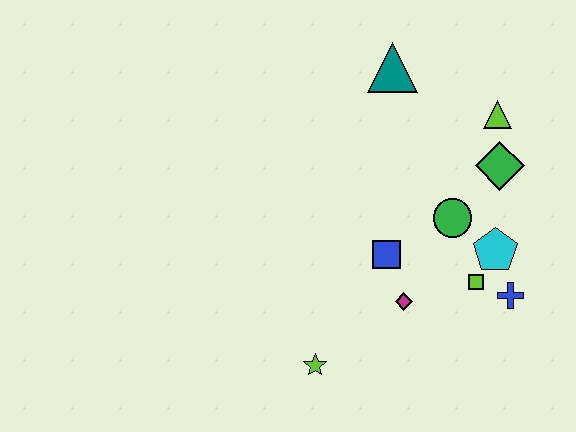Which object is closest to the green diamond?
The lime triangle is closest to the green diamond.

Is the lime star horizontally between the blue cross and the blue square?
No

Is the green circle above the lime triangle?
No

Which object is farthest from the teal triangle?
The lime star is farthest from the teal triangle.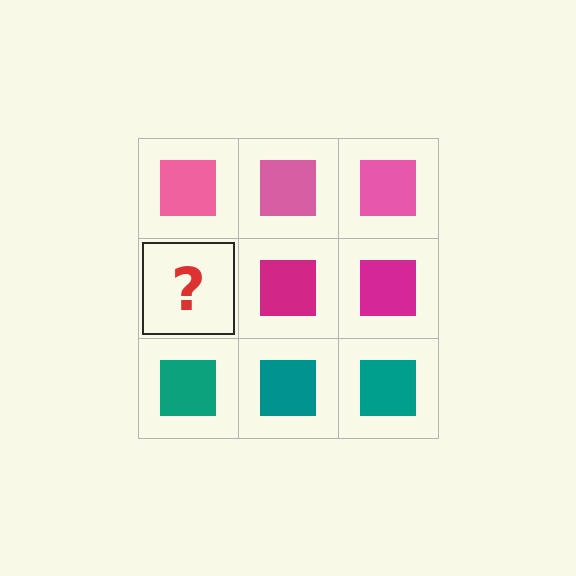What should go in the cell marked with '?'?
The missing cell should contain a magenta square.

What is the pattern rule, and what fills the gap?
The rule is that each row has a consistent color. The gap should be filled with a magenta square.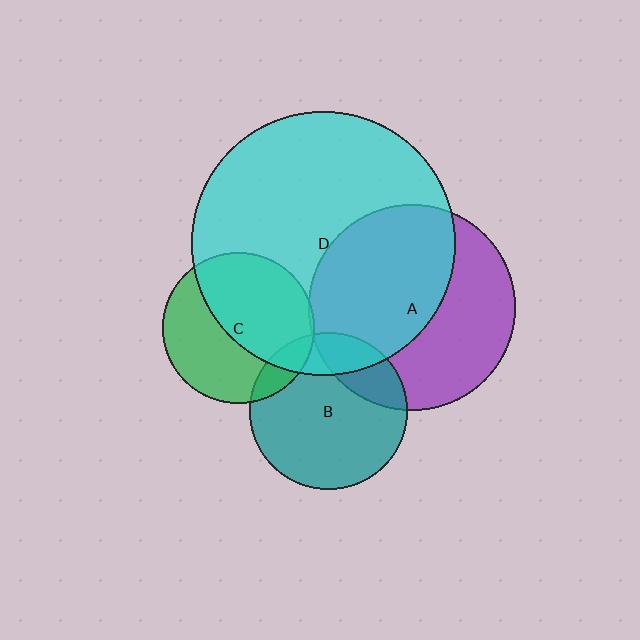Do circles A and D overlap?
Yes.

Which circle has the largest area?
Circle D (cyan).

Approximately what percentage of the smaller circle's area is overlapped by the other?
Approximately 55%.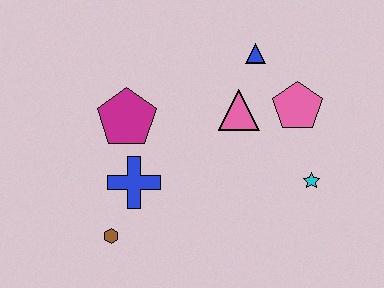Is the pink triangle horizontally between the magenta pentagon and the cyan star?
Yes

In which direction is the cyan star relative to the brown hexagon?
The cyan star is to the right of the brown hexagon.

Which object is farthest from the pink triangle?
The brown hexagon is farthest from the pink triangle.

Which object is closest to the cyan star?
The pink pentagon is closest to the cyan star.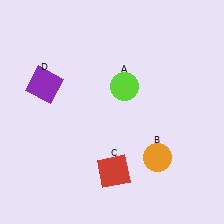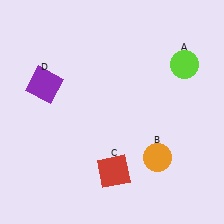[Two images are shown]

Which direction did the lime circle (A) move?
The lime circle (A) moved right.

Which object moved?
The lime circle (A) moved right.